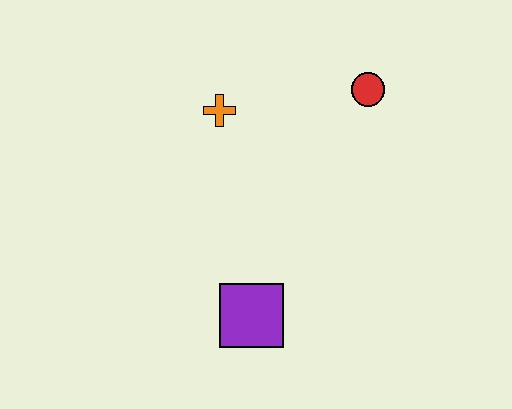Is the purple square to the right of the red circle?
No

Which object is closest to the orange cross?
The red circle is closest to the orange cross.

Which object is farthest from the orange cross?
The purple square is farthest from the orange cross.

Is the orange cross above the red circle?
No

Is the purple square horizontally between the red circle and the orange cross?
Yes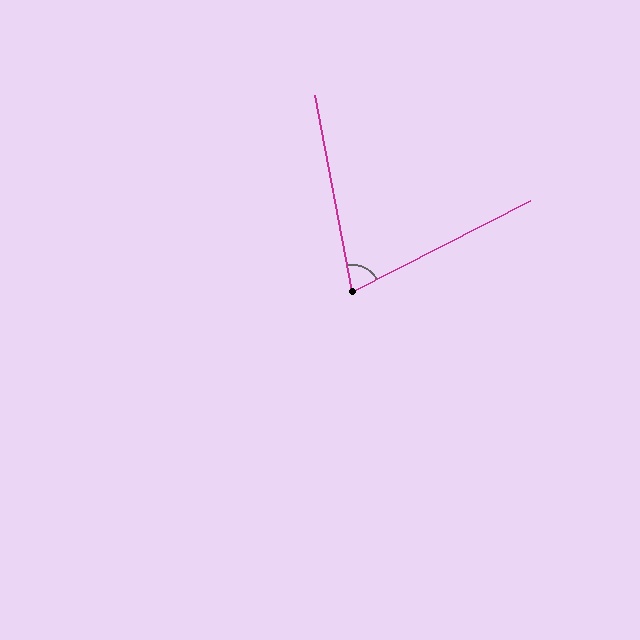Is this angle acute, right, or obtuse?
It is acute.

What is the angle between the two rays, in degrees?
Approximately 73 degrees.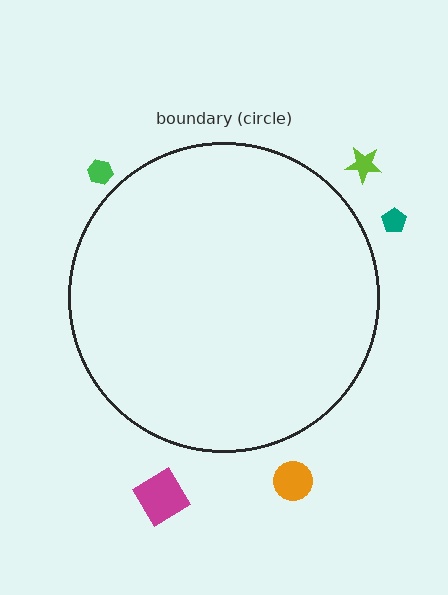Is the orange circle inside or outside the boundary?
Outside.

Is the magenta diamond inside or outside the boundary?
Outside.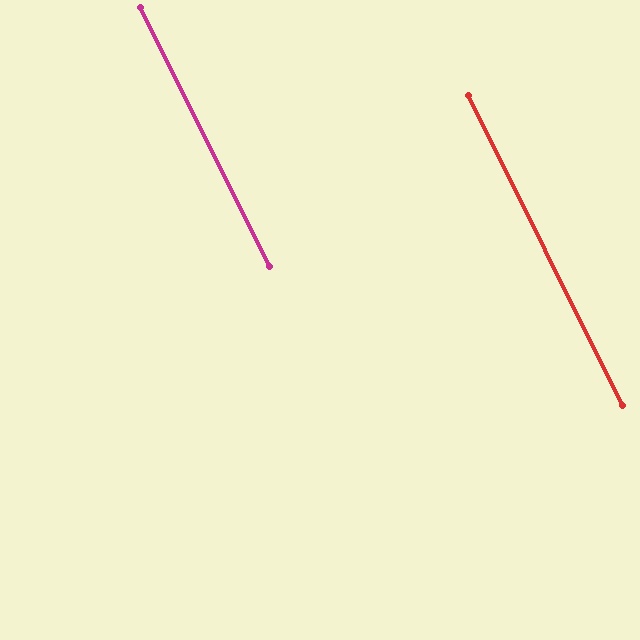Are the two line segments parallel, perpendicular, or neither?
Parallel — their directions differ by only 0.0°.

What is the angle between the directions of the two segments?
Approximately 0 degrees.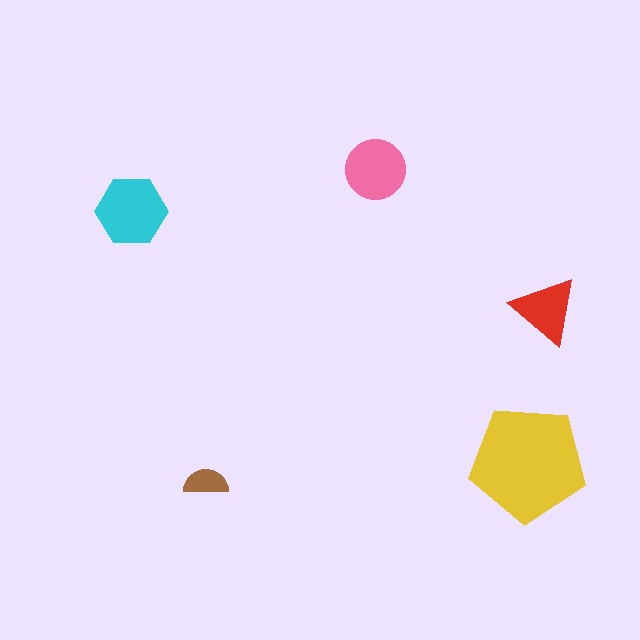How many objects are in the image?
There are 5 objects in the image.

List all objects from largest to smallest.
The yellow pentagon, the cyan hexagon, the pink circle, the red triangle, the brown semicircle.